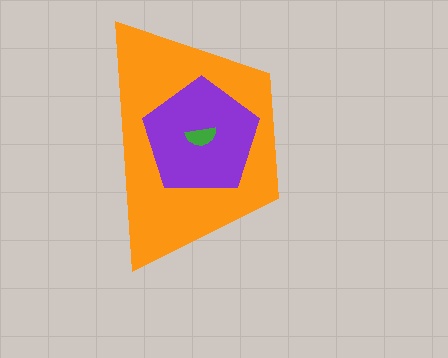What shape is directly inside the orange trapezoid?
The purple pentagon.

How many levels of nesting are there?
3.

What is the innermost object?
The green semicircle.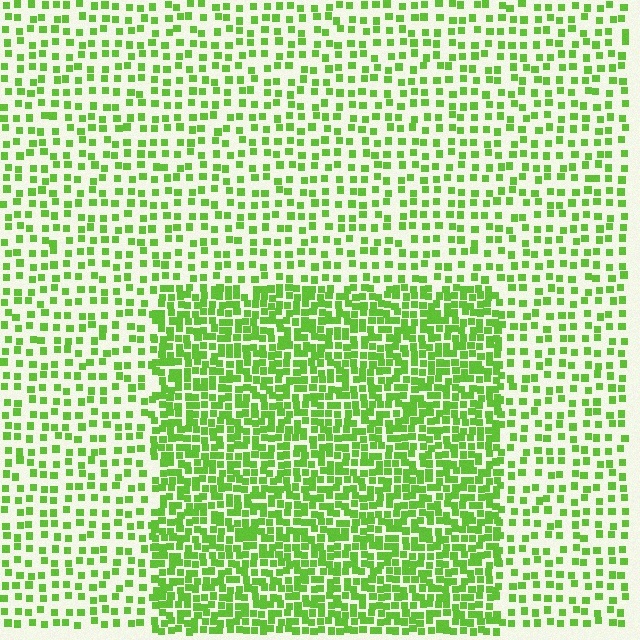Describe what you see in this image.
The image contains small lime elements arranged at two different densities. A rectangle-shaped region is visible where the elements are more densely packed than the surrounding area.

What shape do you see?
I see a rectangle.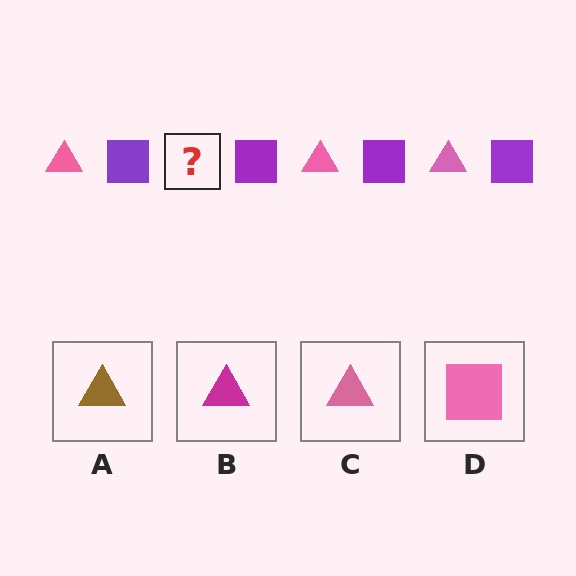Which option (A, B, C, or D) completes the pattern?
C.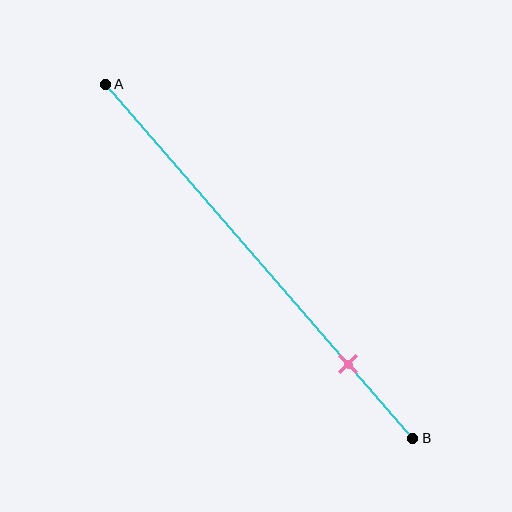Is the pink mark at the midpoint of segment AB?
No, the mark is at about 80% from A, not at the 50% midpoint.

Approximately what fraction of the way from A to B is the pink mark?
The pink mark is approximately 80% of the way from A to B.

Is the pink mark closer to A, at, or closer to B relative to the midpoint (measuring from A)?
The pink mark is closer to point B than the midpoint of segment AB.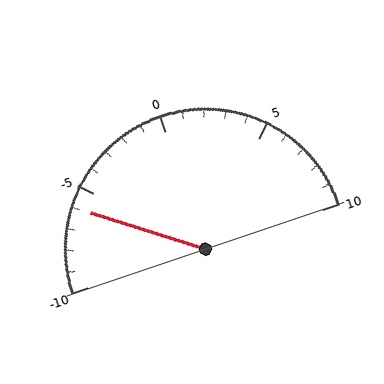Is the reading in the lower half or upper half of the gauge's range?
The reading is in the lower half of the range (-10 to 10).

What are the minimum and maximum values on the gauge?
The gauge ranges from -10 to 10.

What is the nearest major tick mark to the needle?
The nearest major tick mark is -5.